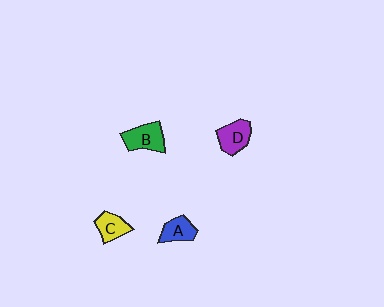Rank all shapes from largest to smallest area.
From largest to smallest: B (green), D (purple), C (yellow), A (blue).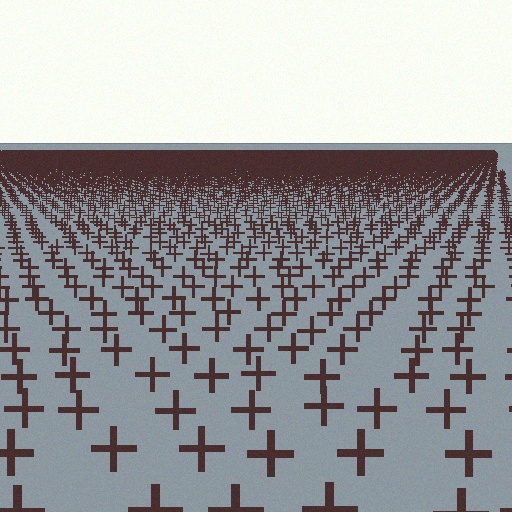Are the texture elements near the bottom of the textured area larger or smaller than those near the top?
Larger. Near the bottom, elements are closer to the viewer and appear at a bigger on-screen size.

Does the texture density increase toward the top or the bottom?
Density increases toward the top.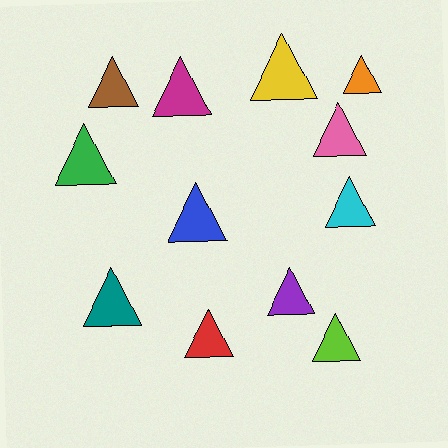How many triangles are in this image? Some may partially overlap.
There are 12 triangles.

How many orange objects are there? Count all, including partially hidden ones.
There is 1 orange object.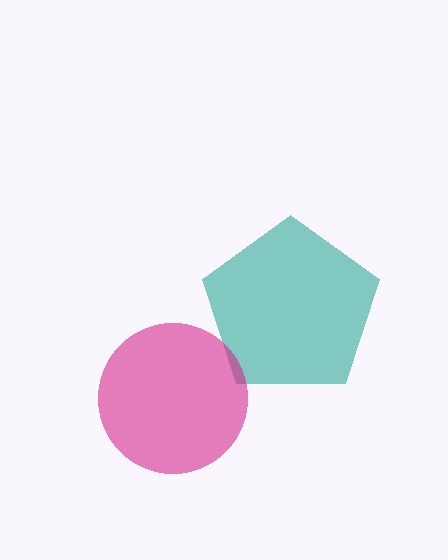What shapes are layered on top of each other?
The layered shapes are: a teal pentagon, a magenta circle.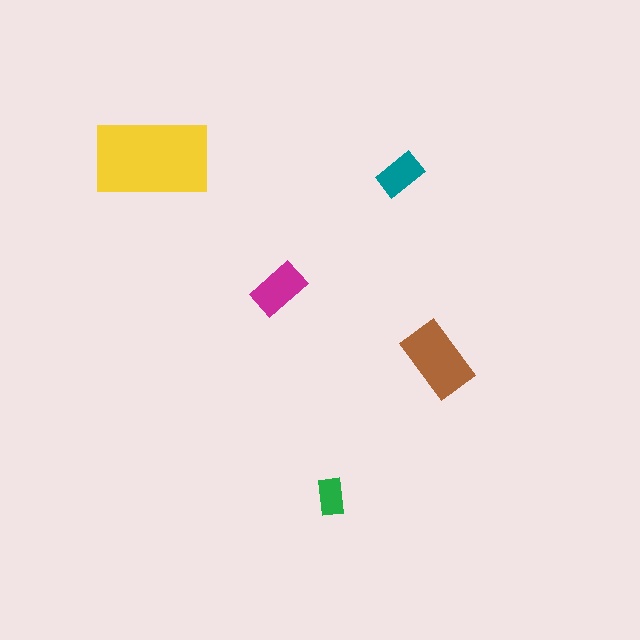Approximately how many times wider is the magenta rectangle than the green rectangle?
About 1.5 times wider.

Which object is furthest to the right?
The brown rectangle is rightmost.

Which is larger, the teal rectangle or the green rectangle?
The teal one.